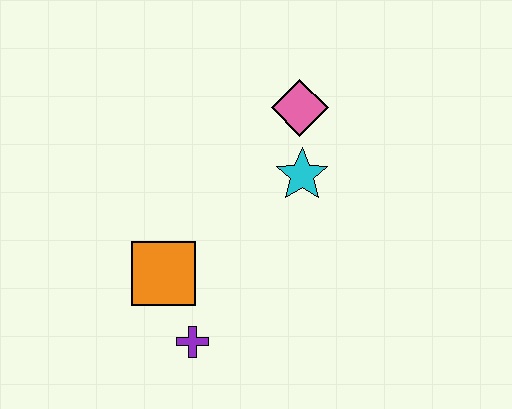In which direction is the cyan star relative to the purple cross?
The cyan star is above the purple cross.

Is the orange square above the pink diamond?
No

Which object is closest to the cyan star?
The pink diamond is closest to the cyan star.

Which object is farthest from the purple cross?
The pink diamond is farthest from the purple cross.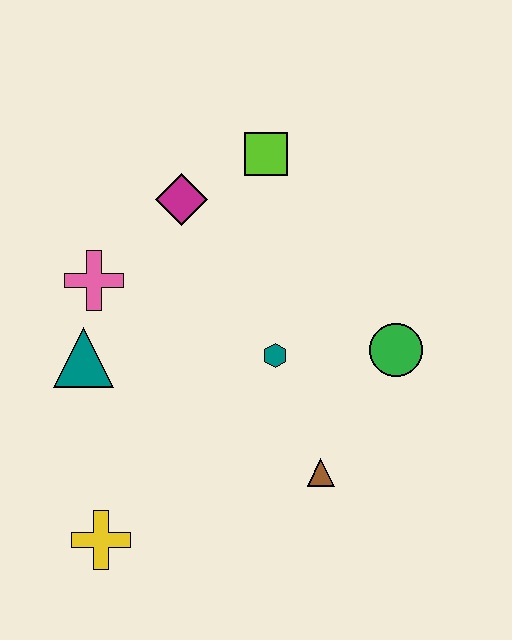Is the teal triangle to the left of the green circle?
Yes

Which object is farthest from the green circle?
The yellow cross is farthest from the green circle.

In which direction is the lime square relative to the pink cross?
The lime square is to the right of the pink cross.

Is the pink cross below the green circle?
No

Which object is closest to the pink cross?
The teal triangle is closest to the pink cross.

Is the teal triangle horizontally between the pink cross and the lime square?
No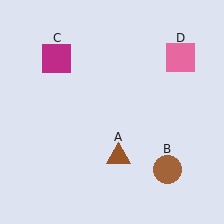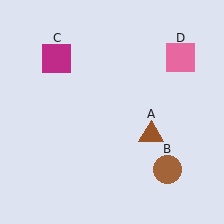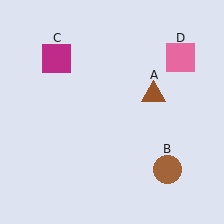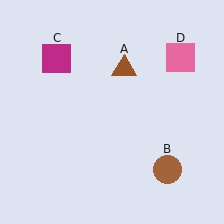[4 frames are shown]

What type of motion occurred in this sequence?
The brown triangle (object A) rotated counterclockwise around the center of the scene.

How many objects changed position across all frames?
1 object changed position: brown triangle (object A).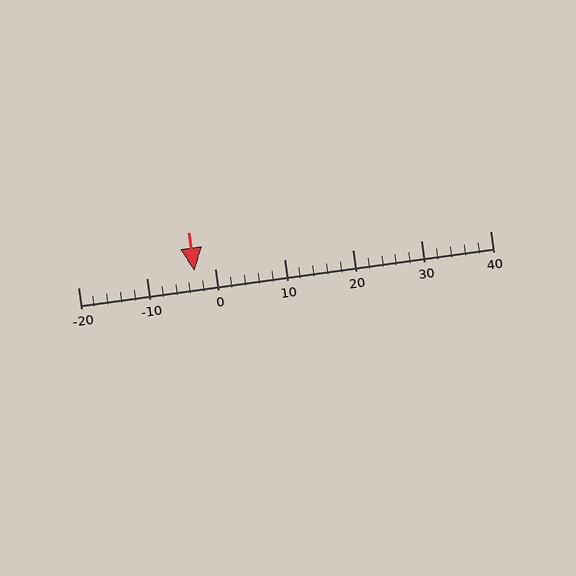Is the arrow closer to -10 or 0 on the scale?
The arrow is closer to 0.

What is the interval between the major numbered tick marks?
The major tick marks are spaced 10 units apart.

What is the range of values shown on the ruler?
The ruler shows values from -20 to 40.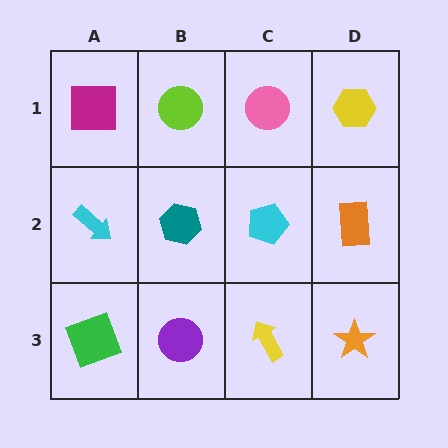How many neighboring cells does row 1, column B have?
3.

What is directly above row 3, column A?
A cyan arrow.